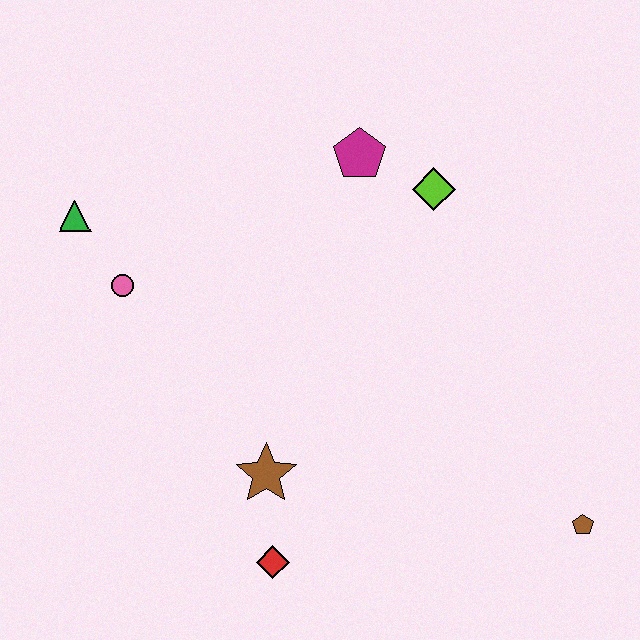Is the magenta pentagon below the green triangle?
No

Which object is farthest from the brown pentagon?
The green triangle is farthest from the brown pentagon.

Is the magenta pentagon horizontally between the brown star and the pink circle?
No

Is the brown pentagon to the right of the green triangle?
Yes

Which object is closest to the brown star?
The red diamond is closest to the brown star.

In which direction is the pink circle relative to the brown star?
The pink circle is above the brown star.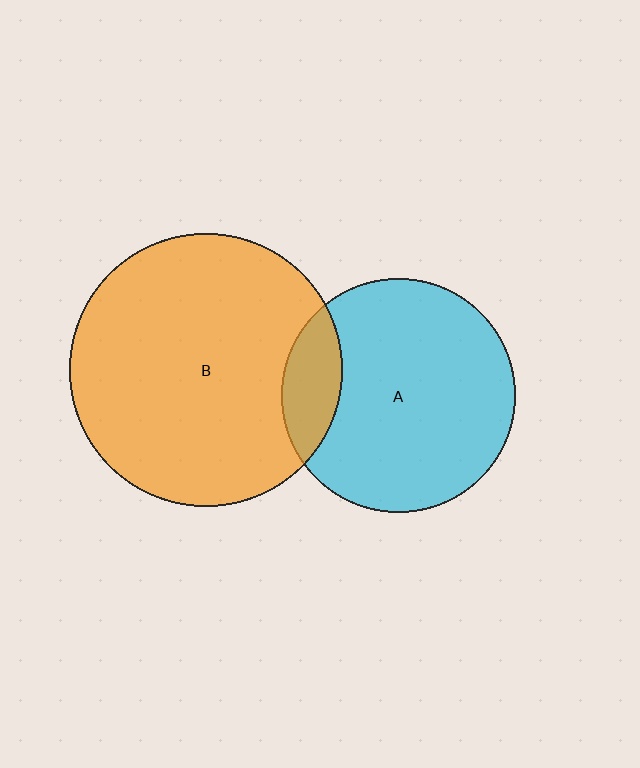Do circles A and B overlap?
Yes.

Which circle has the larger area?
Circle B (orange).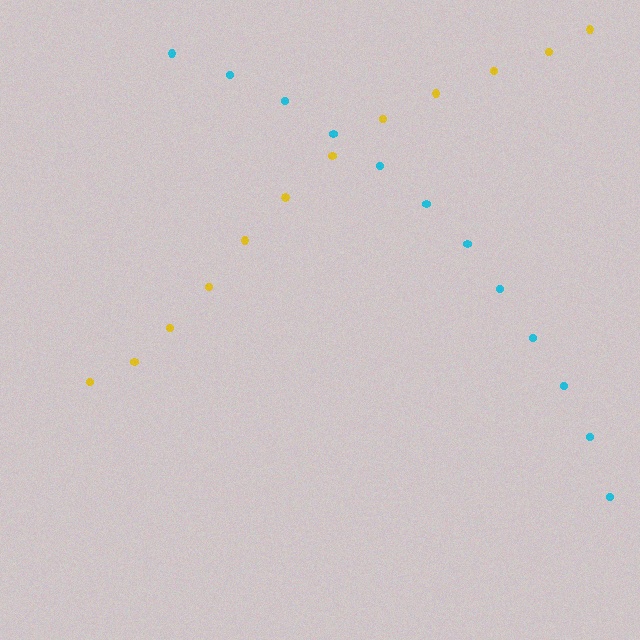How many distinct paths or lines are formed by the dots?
There are 2 distinct paths.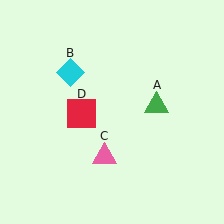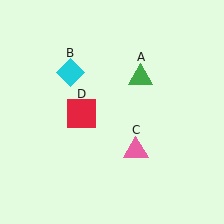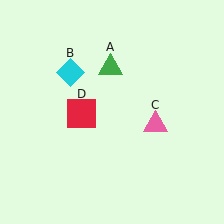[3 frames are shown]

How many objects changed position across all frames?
2 objects changed position: green triangle (object A), pink triangle (object C).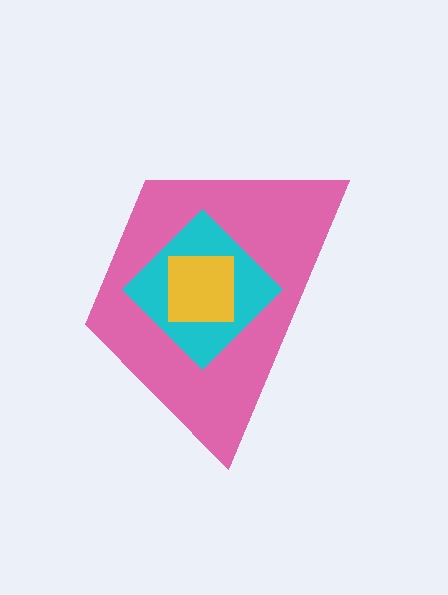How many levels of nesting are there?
3.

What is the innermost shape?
The yellow square.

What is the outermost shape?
The pink trapezoid.